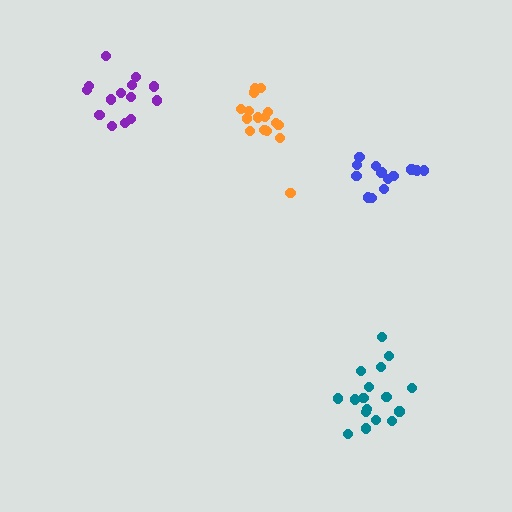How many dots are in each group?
Group 1: 13 dots, Group 2: 14 dots, Group 3: 17 dots, Group 4: 16 dots (60 total).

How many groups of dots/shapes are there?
There are 4 groups.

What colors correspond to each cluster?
The clusters are colored: blue, purple, teal, orange.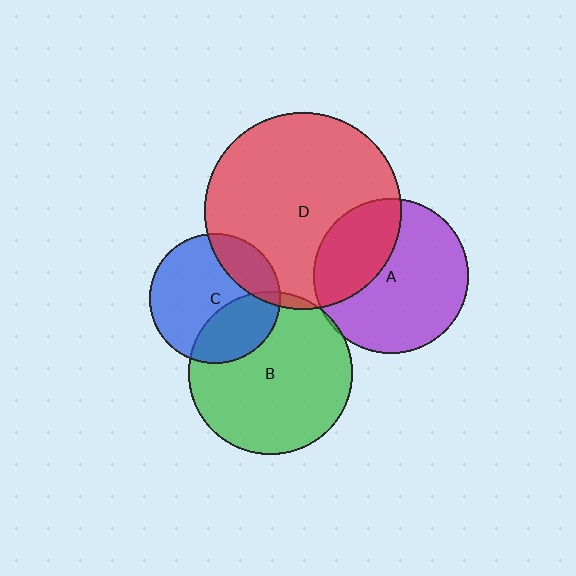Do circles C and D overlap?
Yes.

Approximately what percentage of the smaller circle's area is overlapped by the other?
Approximately 20%.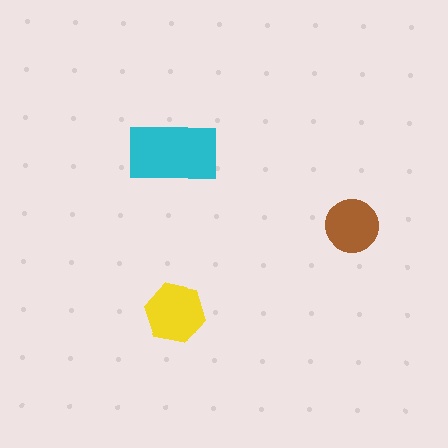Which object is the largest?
The cyan rectangle.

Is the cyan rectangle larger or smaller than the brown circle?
Larger.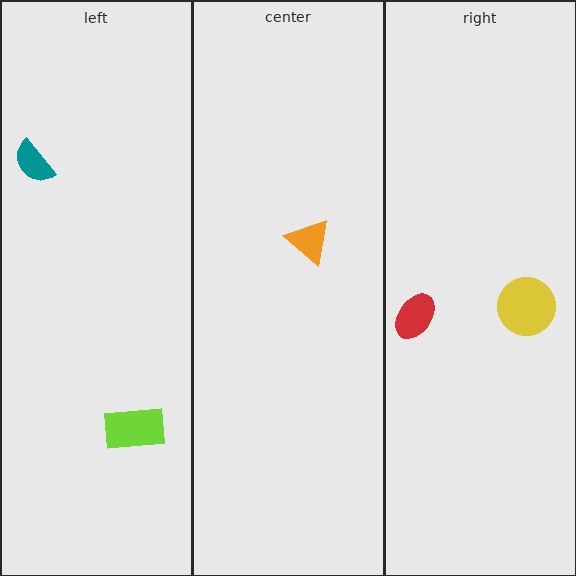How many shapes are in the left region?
2.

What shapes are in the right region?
The yellow circle, the red ellipse.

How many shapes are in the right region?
2.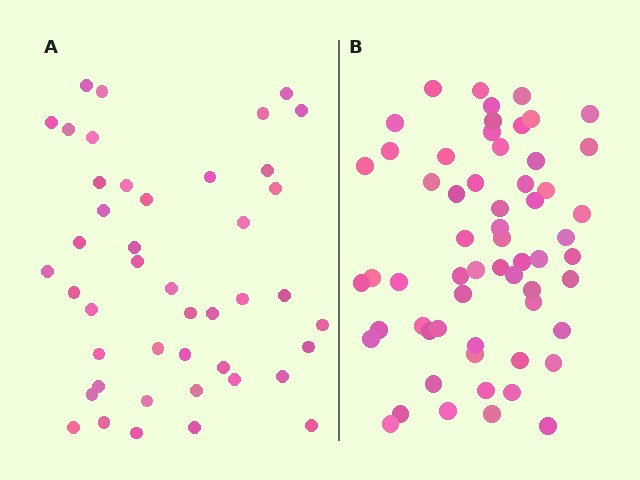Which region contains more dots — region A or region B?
Region B (the right region) has more dots.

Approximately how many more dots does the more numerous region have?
Region B has approximately 15 more dots than region A.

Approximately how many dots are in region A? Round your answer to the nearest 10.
About 40 dots. (The exact count is 44, which rounds to 40.)